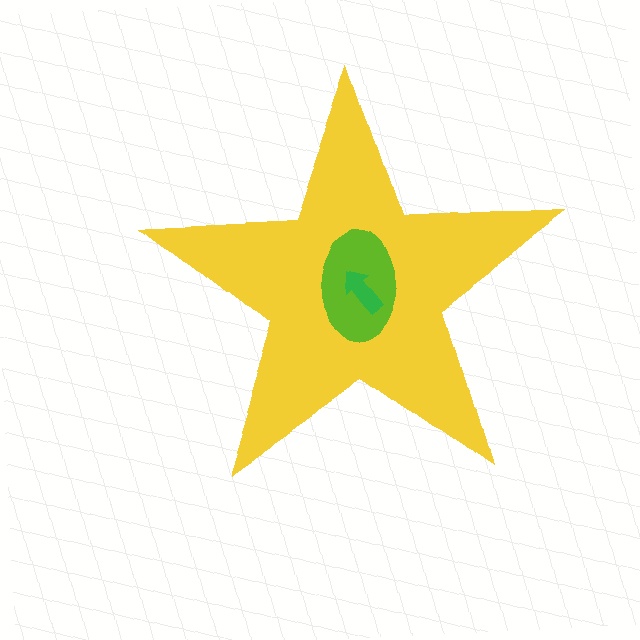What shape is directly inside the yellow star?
The lime ellipse.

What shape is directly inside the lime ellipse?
The green arrow.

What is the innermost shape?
The green arrow.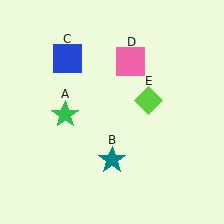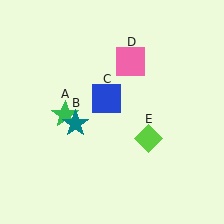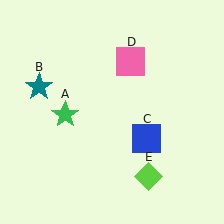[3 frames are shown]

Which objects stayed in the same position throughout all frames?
Green star (object A) and pink square (object D) remained stationary.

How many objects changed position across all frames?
3 objects changed position: teal star (object B), blue square (object C), lime diamond (object E).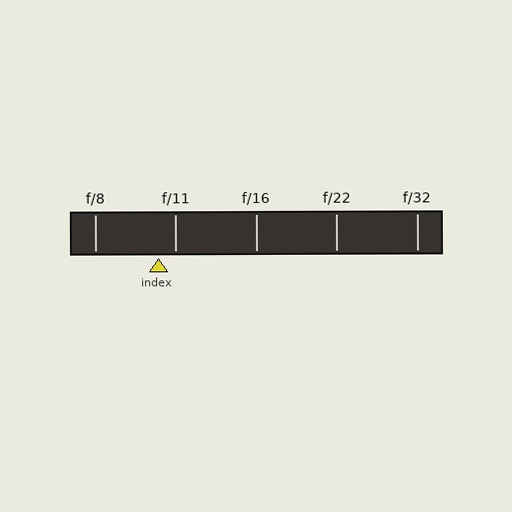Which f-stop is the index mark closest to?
The index mark is closest to f/11.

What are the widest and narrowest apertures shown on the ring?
The widest aperture shown is f/8 and the narrowest is f/32.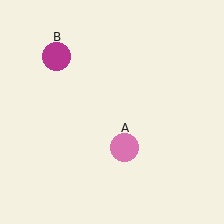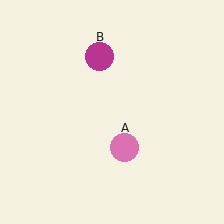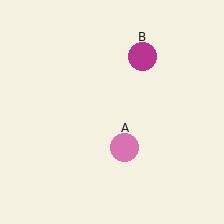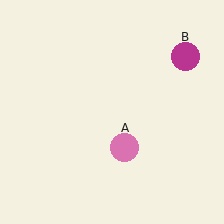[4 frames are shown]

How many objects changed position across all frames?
1 object changed position: magenta circle (object B).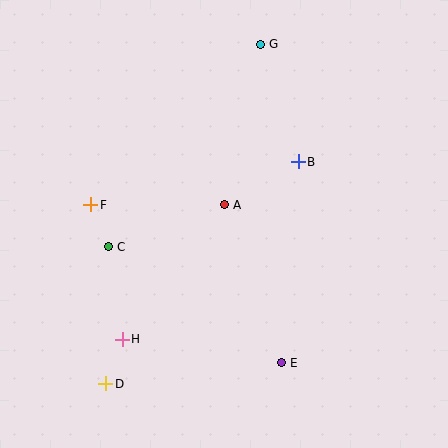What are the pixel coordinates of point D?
Point D is at (106, 384).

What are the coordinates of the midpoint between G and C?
The midpoint between G and C is at (184, 145).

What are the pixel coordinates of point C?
Point C is at (108, 247).